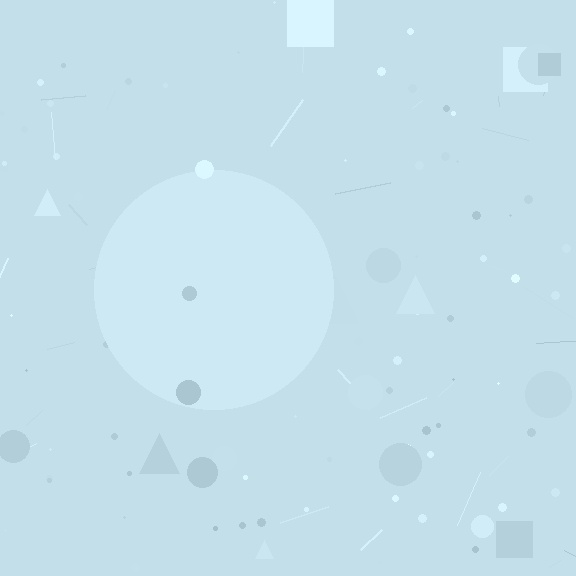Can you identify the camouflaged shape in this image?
The camouflaged shape is a circle.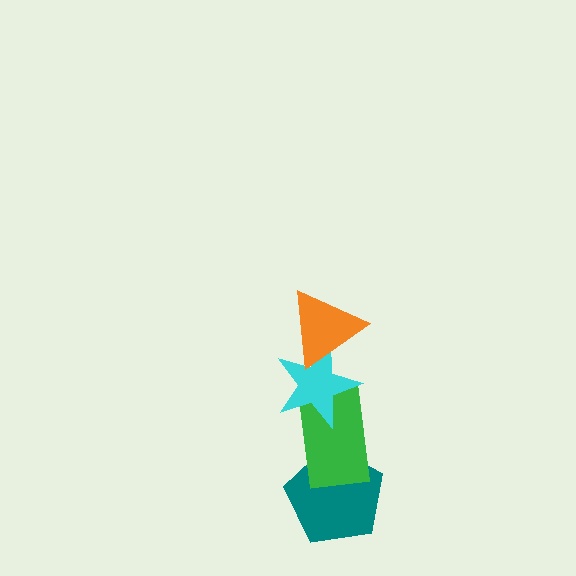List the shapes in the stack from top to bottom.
From top to bottom: the orange triangle, the cyan star, the green rectangle, the teal pentagon.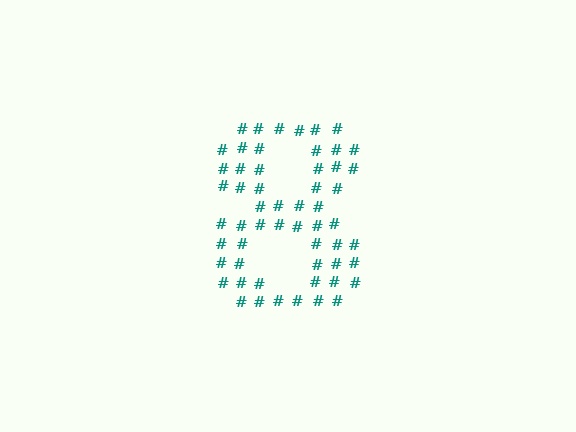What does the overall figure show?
The overall figure shows the digit 8.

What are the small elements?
The small elements are hash symbols.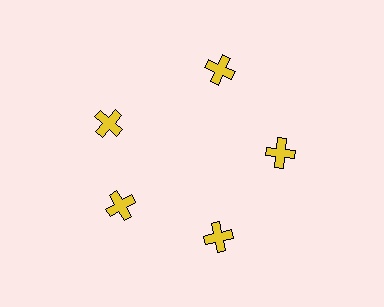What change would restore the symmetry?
The symmetry would be restored by rotating it back into even spacing with its neighbors so that all 5 crosses sit at equal angles and equal distance from the center.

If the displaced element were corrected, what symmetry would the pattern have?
It would have 5-fold rotational symmetry — the pattern would map onto itself every 72 degrees.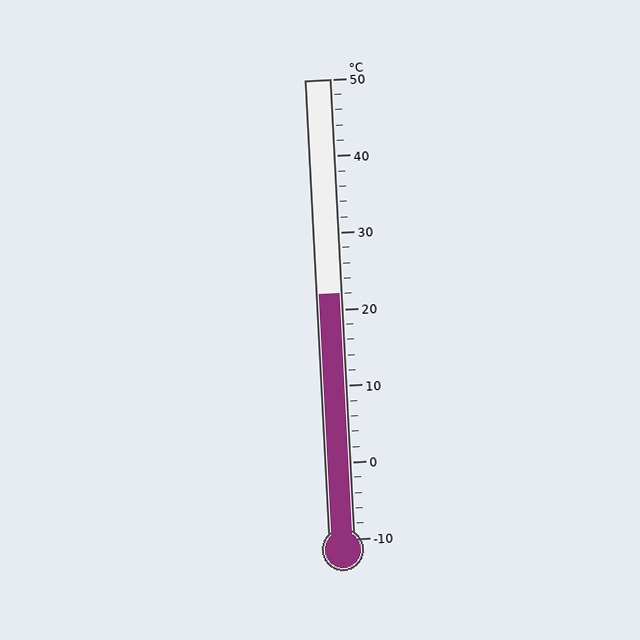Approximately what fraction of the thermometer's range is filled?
The thermometer is filled to approximately 55% of its range.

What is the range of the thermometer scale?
The thermometer scale ranges from -10°C to 50°C.